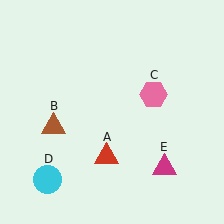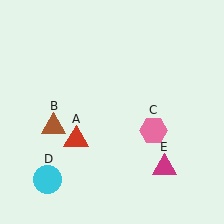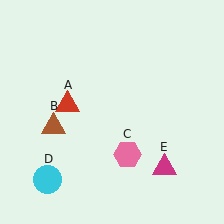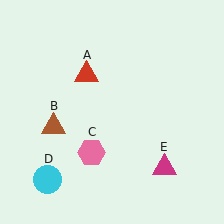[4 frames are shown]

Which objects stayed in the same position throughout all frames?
Brown triangle (object B) and cyan circle (object D) and magenta triangle (object E) remained stationary.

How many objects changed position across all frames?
2 objects changed position: red triangle (object A), pink hexagon (object C).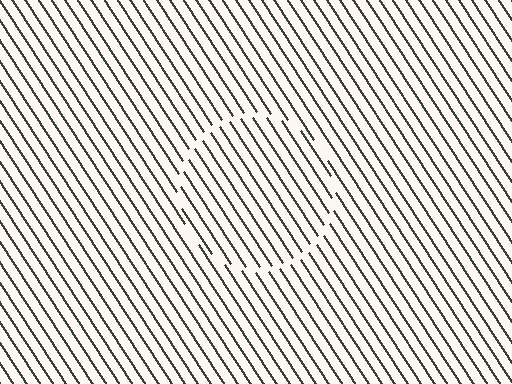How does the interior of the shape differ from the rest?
The interior of the shape contains the same grating, shifted by half a period — the contour is defined by the phase discontinuity where line-ends from the inner and outer gratings abut.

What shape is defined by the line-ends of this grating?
An illusory circle. The interior of the shape contains the same grating, shifted by half a period — the contour is defined by the phase discontinuity where line-ends from the inner and outer gratings abut.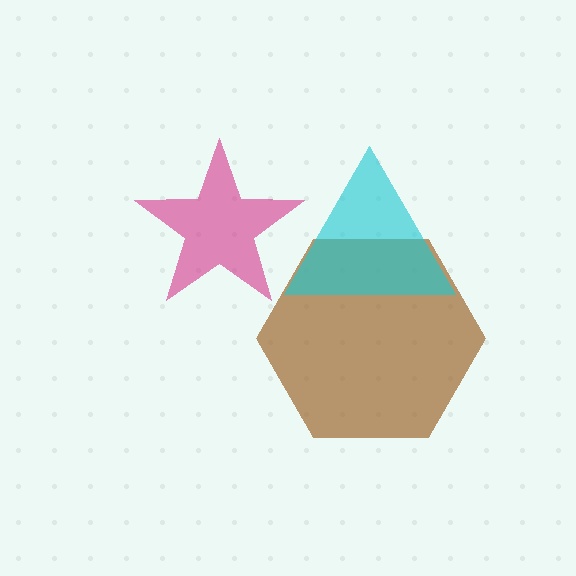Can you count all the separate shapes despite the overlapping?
Yes, there are 3 separate shapes.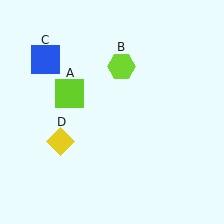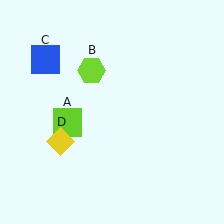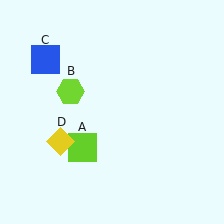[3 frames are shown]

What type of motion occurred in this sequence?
The lime square (object A), lime hexagon (object B) rotated counterclockwise around the center of the scene.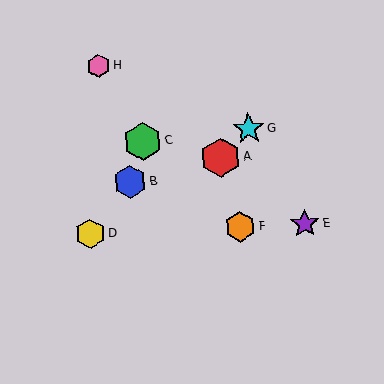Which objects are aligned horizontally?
Objects D, E, F are aligned horizontally.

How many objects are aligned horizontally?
3 objects (D, E, F) are aligned horizontally.